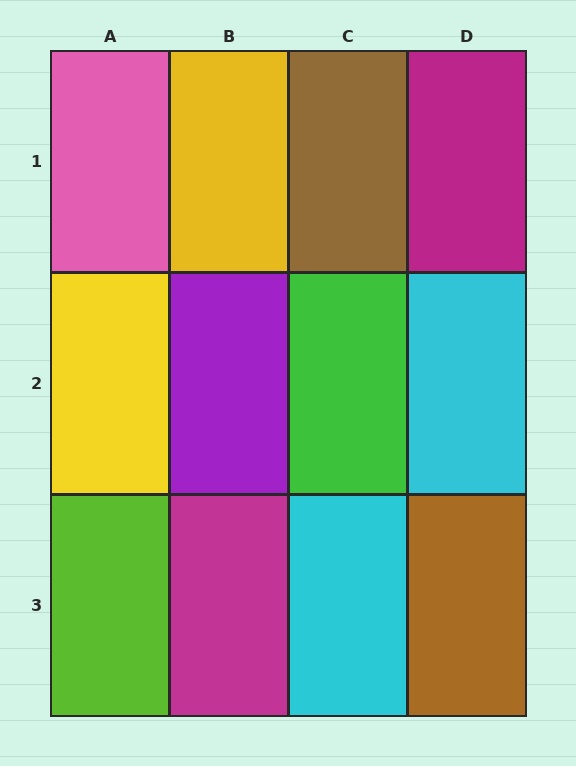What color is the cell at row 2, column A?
Yellow.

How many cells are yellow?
2 cells are yellow.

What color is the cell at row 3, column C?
Cyan.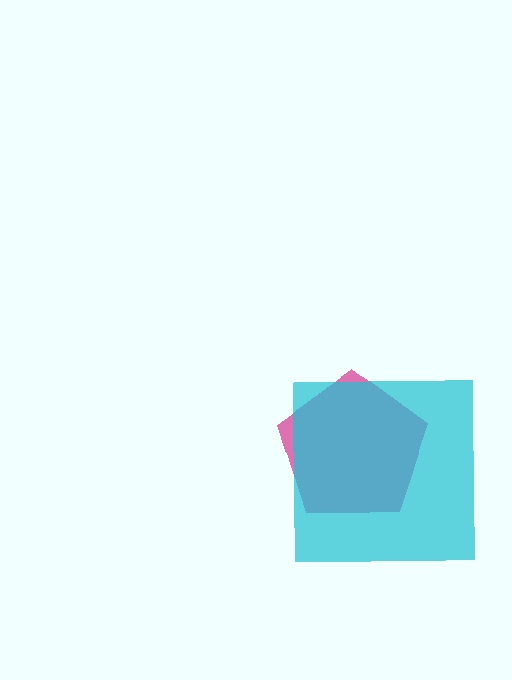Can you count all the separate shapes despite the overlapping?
Yes, there are 2 separate shapes.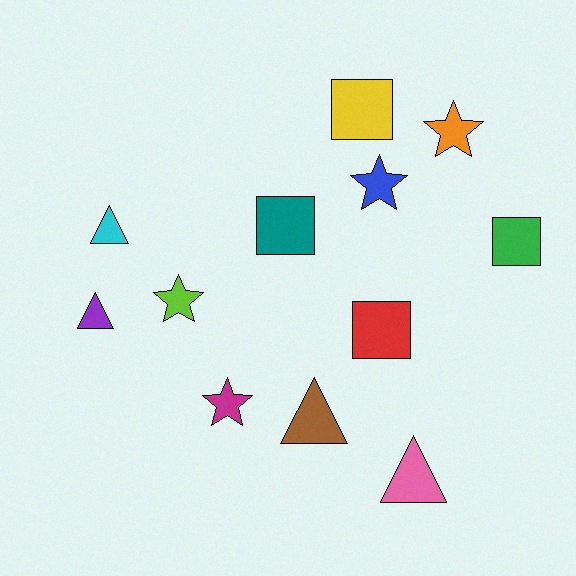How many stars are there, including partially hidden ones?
There are 4 stars.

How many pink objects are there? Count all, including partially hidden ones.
There is 1 pink object.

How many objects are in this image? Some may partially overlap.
There are 12 objects.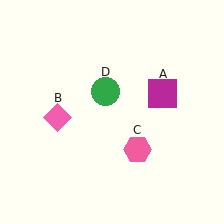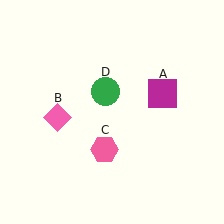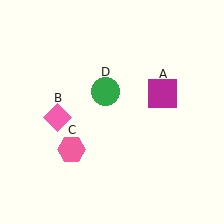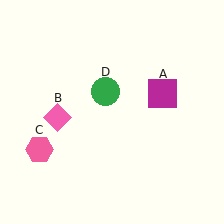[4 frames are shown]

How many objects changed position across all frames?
1 object changed position: pink hexagon (object C).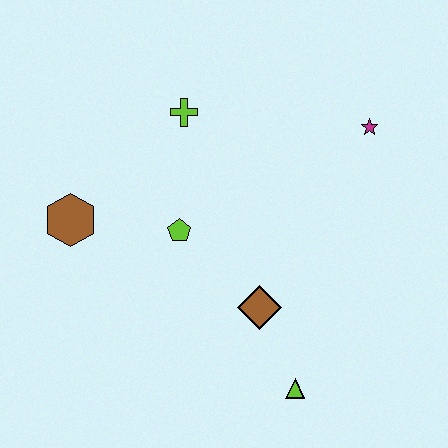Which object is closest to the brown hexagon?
The lime pentagon is closest to the brown hexagon.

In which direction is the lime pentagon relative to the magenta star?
The lime pentagon is to the left of the magenta star.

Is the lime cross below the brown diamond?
No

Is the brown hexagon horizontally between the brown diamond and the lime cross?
No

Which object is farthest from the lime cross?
The lime triangle is farthest from the lime cross.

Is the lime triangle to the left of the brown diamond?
No